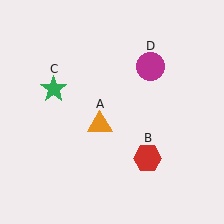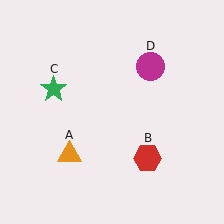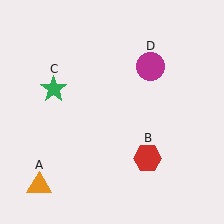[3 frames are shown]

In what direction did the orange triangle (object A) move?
The orange triangle (object A) moved down and to the left.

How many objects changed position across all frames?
1 object changed position: orange triangle (object A).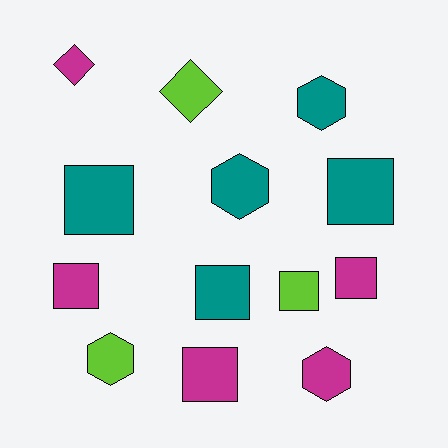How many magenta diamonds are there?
There is 1 magenta diamond.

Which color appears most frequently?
Teal, with 5 objects.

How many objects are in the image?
There are 13 objects.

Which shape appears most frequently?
Square, with 7 objects.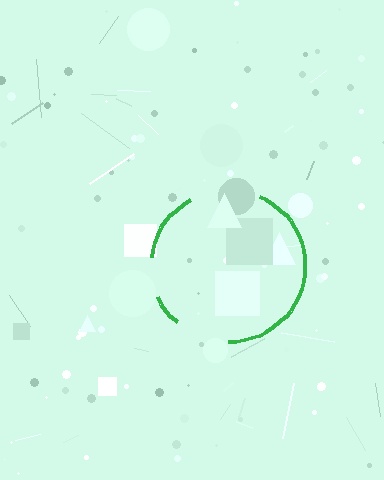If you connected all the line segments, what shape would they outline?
They would outline a circle.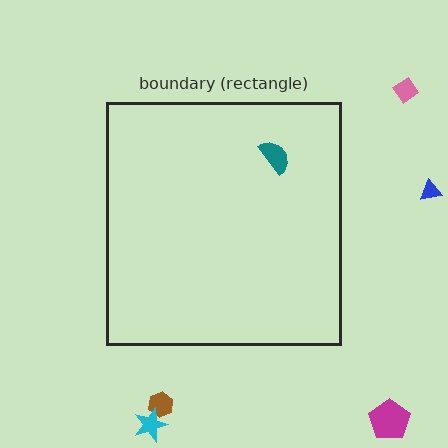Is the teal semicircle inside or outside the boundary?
Inside.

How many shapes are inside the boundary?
1 inside, 5 outside.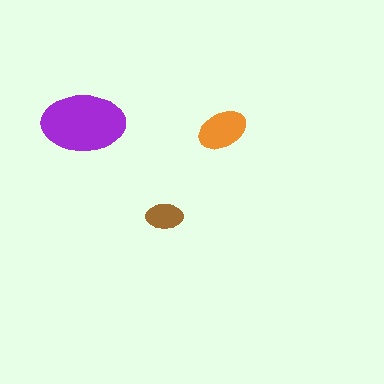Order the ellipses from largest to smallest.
the purple one, the orange one, the brown one.